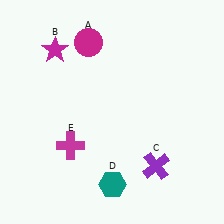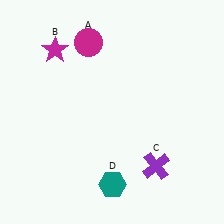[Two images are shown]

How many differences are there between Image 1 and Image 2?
There is 1 difference between the two images.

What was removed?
The magenta cross (E) was removed in Image 2.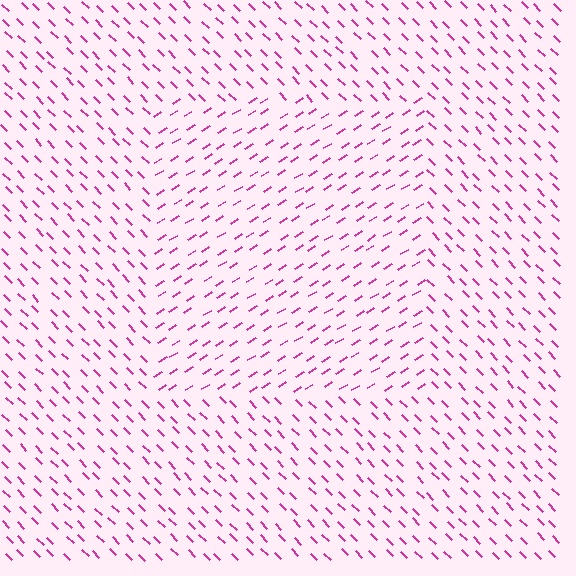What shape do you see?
I see a rectangle.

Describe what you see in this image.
The image is filled with small magenta line segments. A rectangle region in the image has lines oriented differently from the surrounding lines, creating a visible texture boundary.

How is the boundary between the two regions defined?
The boundary is defined purely by a change in line orientation (approximately 78 degrees difference). All lines are the same color and thickness.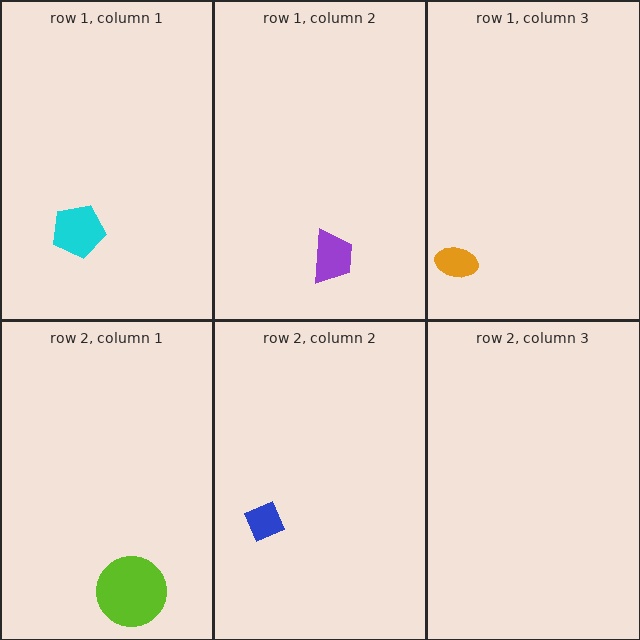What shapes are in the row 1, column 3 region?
The orange ellipse.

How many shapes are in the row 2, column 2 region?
1.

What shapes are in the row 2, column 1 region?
The lime circle.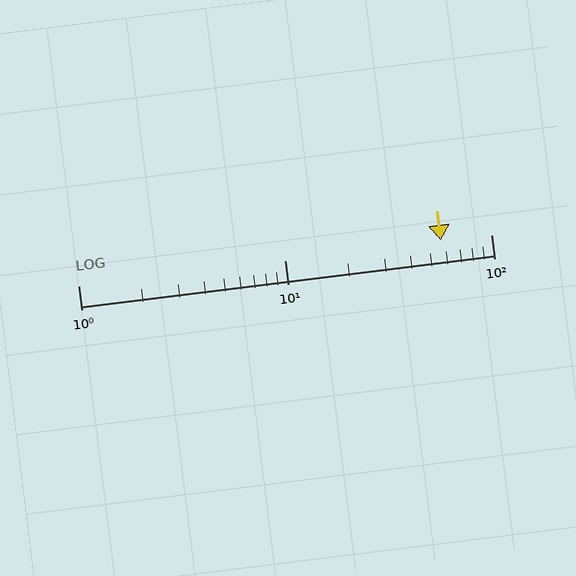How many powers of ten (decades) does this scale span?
The scale spans 2 decades, from 1 to 100.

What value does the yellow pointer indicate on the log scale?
The pointer indicates approximately 57.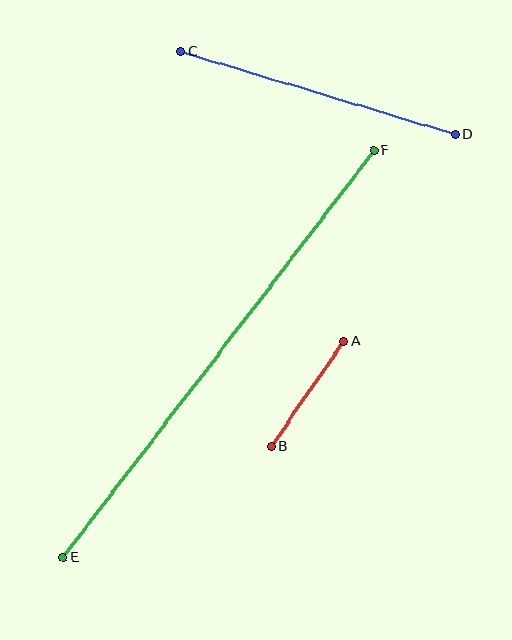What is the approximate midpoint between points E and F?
The midpoint is at approximately (218, 354) pixels.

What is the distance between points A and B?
The distance is approximately 128 pixels.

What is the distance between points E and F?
The distance is approximately 512 pixels.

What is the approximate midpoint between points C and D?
The midpoint is at approximately (318, 93) pixels.